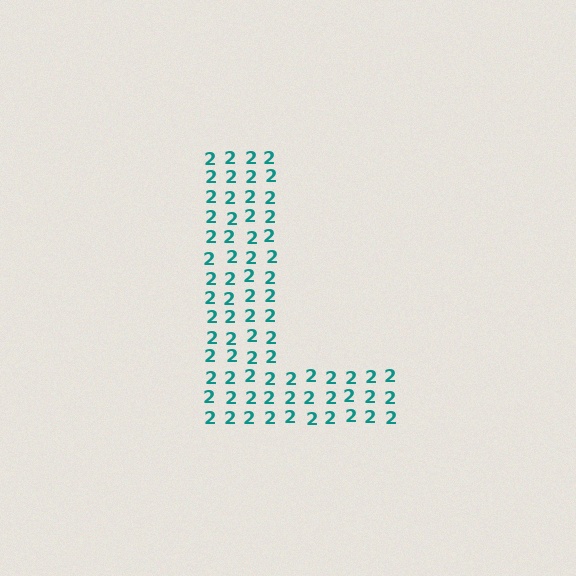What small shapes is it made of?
It is made of small digit 2's.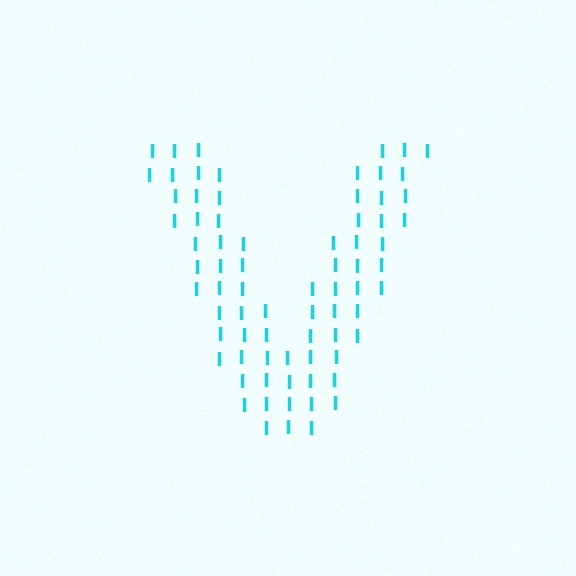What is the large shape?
The large shape is the letter V.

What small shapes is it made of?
It is made of small letter I's.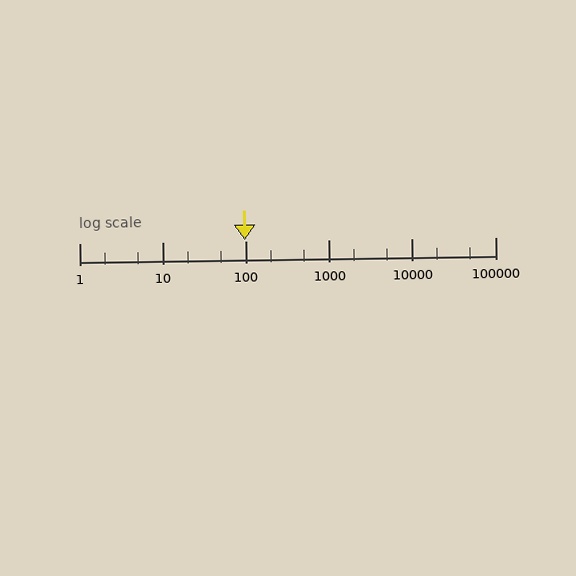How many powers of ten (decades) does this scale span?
The scale spans 5 decades, from 1 to 100000.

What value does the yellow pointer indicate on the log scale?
The pointer indicates approximately 98.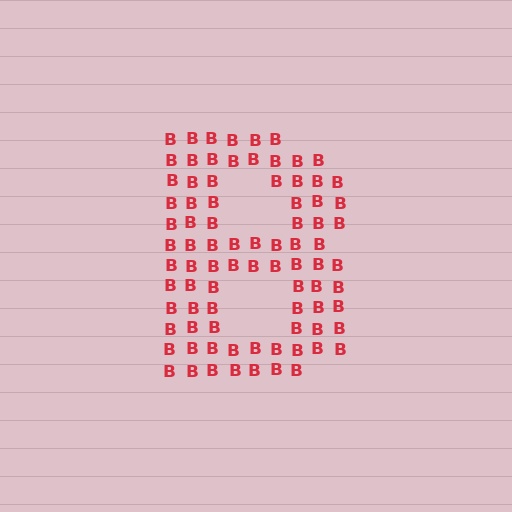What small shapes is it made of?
It is made of small letter B's.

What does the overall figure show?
The overall figure shows the letter B.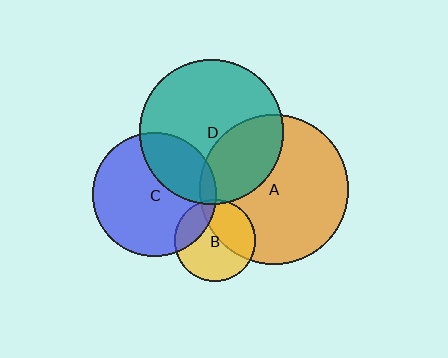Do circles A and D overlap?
Yes.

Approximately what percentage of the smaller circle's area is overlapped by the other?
Approximately 30%.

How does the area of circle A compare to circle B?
Approximately 3.4 times.